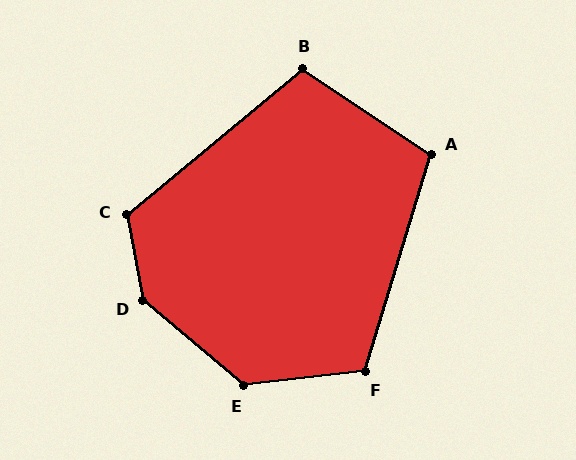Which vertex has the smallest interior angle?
B, at approximately 107 degrees.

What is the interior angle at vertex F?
Approximately 113 degrees (obtuse).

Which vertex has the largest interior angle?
D, at approximately 140 degrees.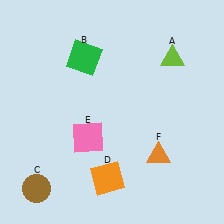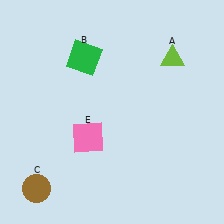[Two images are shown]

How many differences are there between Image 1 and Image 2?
There are 2 differences between the two images.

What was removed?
The orange triangle (F), the orange square (D) were removed in Image 2.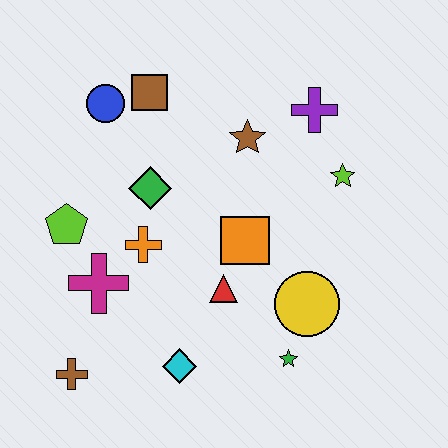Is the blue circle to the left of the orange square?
Yes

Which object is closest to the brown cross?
The magenta cross is closest to the brown cross.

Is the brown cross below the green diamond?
Yes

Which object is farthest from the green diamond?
The green star is farthest from the green diamond.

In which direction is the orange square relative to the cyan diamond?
The orange square is above the cyan diamond.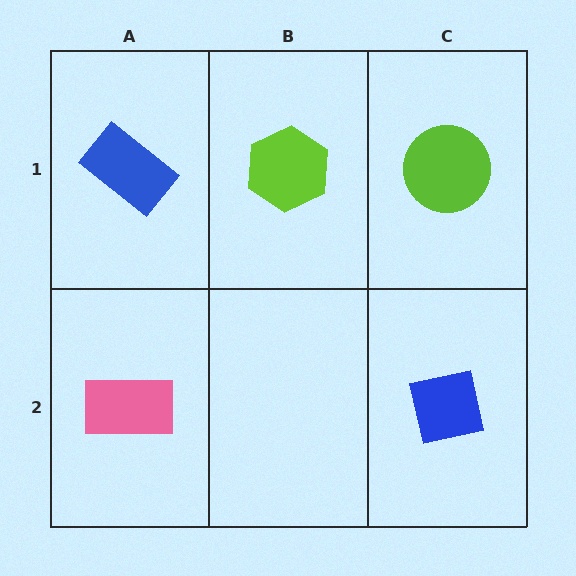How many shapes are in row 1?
3 shapes.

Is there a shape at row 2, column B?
No, that cell is empty.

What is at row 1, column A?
A blue rectangle.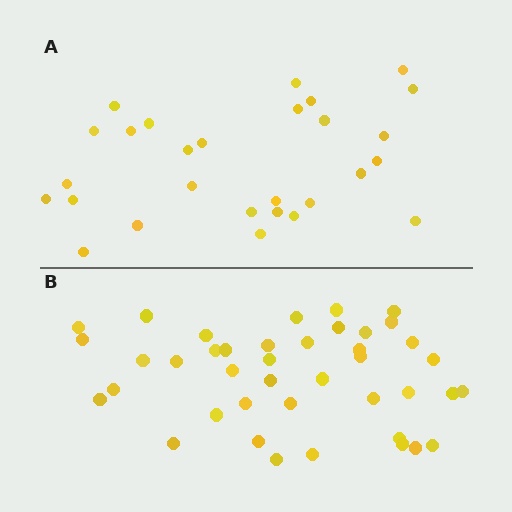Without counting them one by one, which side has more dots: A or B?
Region B (the bottom region) has more dots.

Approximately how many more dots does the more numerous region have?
Region B has approximately 15 more dots than region A.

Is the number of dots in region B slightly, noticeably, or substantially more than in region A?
Region B has substantially more. The ratio is roughly 1.5 to 1.